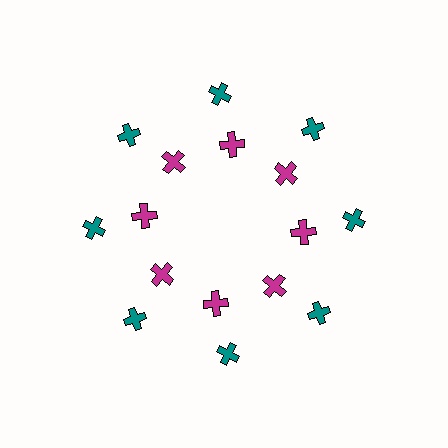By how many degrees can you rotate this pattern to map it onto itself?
The pattern maps onto itself every 45 degrees of rotation.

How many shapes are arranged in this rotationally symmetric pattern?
There are 16 shapes, arranged in 8 groups of 2.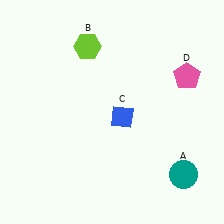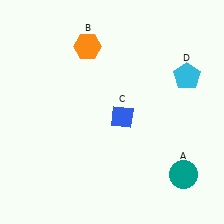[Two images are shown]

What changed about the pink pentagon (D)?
In Image 1, D is pink. In Image 2, it changed to cyan.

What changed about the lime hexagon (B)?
In Image 1, B is lime. In Image 2, it changed to orange.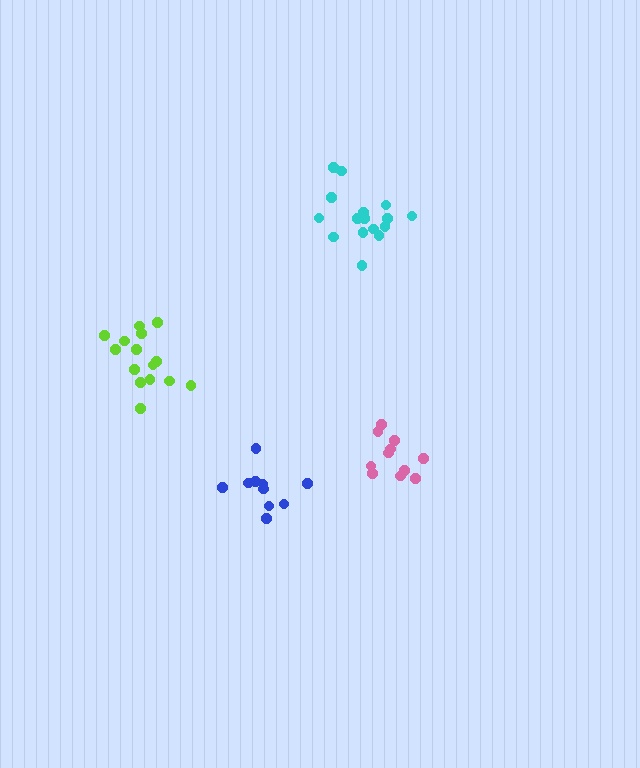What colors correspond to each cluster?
The clusters are colored: cyan, blue, lime, pink.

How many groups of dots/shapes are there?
There are 4 groups.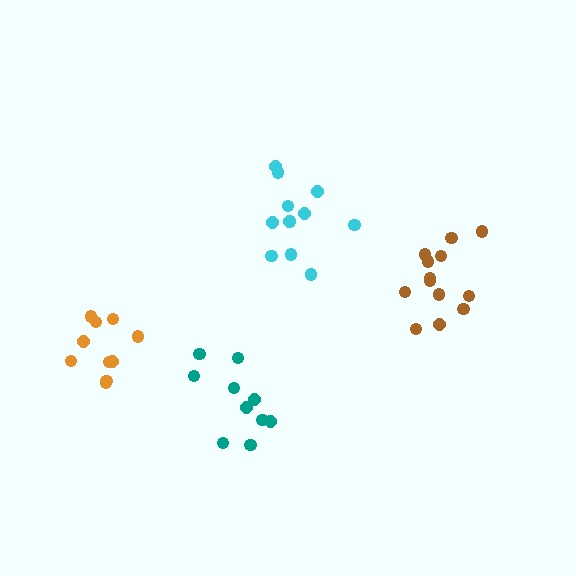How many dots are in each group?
Group 1: 12 dots, Group 2: 10 dots, Group 3: 13 dots, Group 4: 10 dots (45 total).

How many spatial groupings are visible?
There are 4 spatial groupings.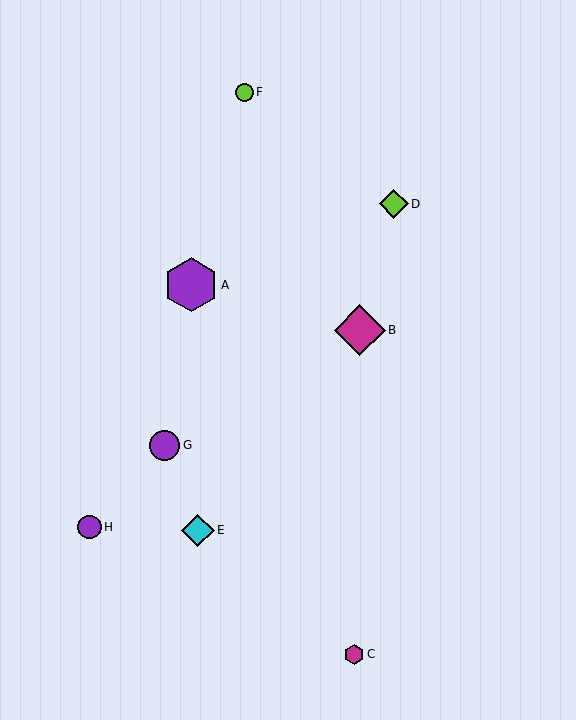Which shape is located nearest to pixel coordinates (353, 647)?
The magenta hexagon (labeled C) at (354, 654) is nearest to that location.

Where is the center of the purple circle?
The center of the purple circle is at (165, 445).